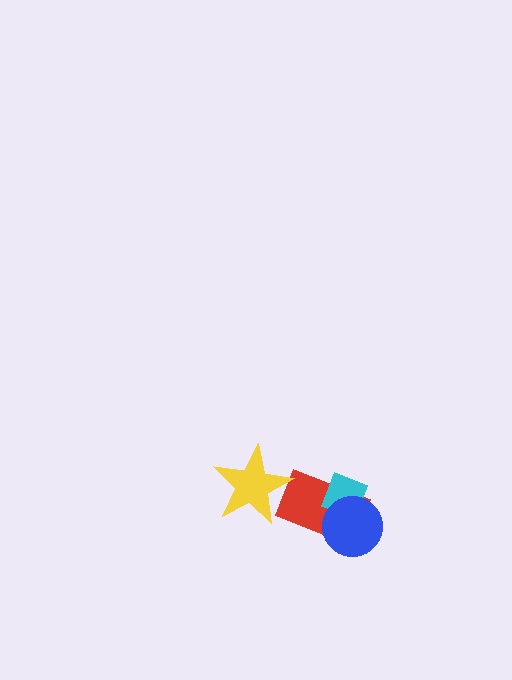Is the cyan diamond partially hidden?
Yes, it is partially covered by another shape.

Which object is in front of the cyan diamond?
The blue circle is in front of the cyan diamond.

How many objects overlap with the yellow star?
1 object overlaps with the yellow star.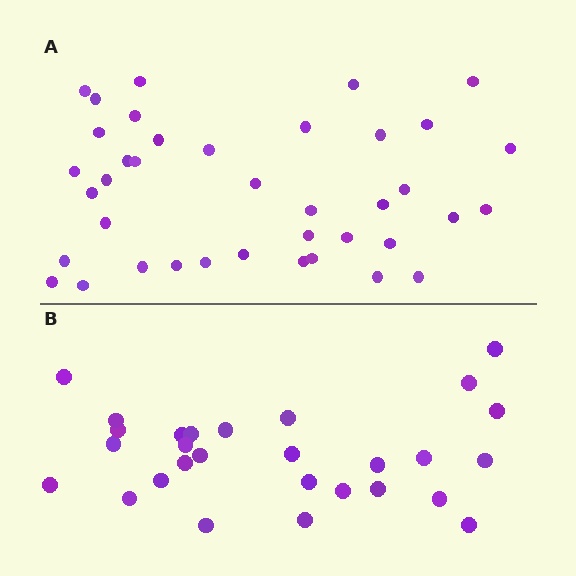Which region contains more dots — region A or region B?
Region A (the top region) has more dots.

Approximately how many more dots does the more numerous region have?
Region A has roughly 12 or so more dots than region B.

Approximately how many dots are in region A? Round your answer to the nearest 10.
About 40 dots. (The exact count is 39, which rounds to 40.)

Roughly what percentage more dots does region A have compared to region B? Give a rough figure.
About 40% more.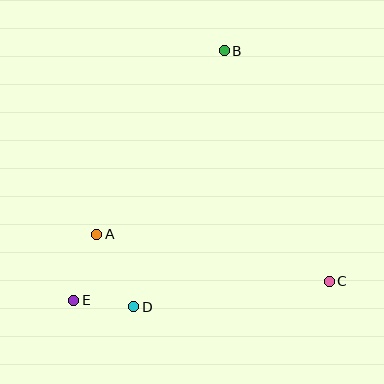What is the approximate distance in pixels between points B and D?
The distance between B and D is approximately 271 pixels.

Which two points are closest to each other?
Points D and E are closest to each other.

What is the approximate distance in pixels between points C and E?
The distance between C and E is approximately 256 pixels.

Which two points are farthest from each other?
Points B and E are farthest from each other.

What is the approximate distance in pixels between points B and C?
The distance between B and C is approximately 253 pixels.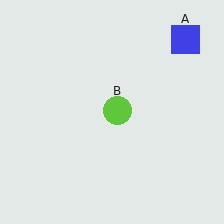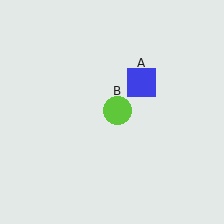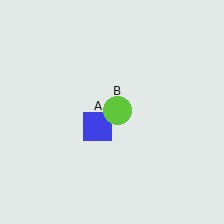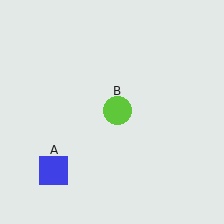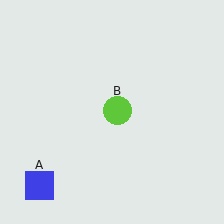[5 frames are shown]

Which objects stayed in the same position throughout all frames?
Lime circle (object B) remained stationary.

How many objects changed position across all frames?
1 object changed position: blue square (object A).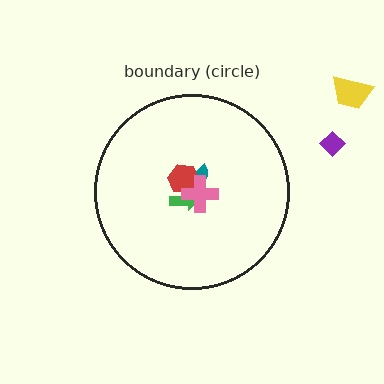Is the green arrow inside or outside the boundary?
Inside.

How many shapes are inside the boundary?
4 inside, 2 outside.